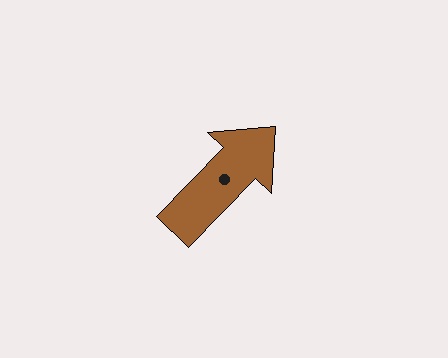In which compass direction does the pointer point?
Northeast.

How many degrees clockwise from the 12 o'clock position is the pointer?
Approximately 44 degrees.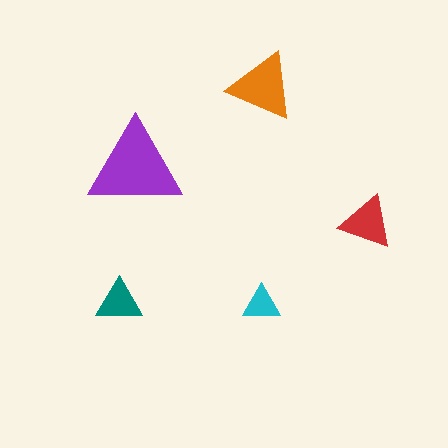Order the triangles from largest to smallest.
the purple one, the orange one, the red one, the teal one, the cyan one.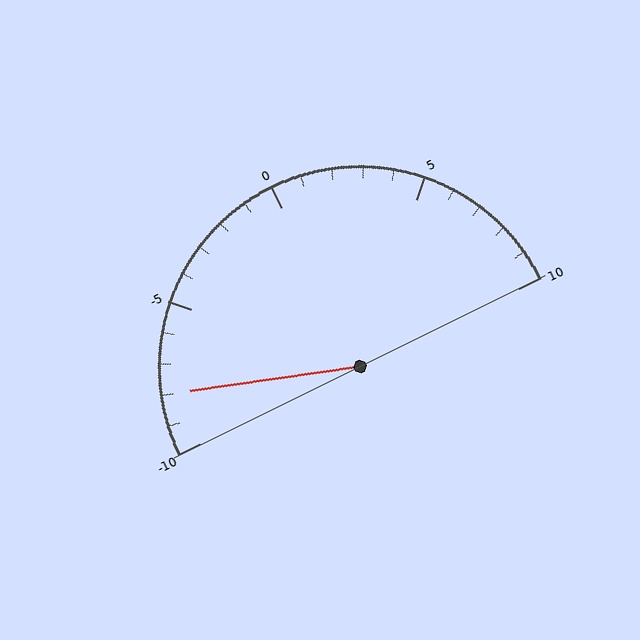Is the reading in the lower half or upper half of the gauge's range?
The reading is in the lower half of the range (-10 to 10).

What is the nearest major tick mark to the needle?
The nearest major tick mark is -10.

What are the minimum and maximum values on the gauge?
The gauge ranges from -10 to 10.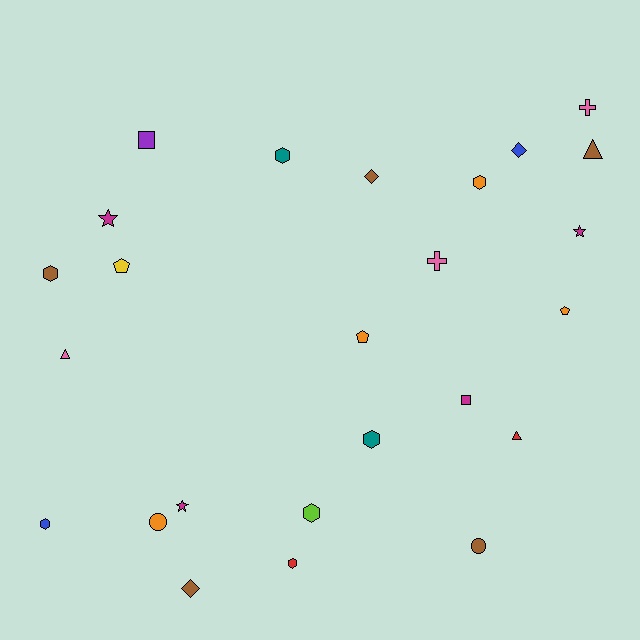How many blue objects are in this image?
There are 2 blue objects.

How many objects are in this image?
There are 25 objects.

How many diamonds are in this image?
There are 3 diamonds.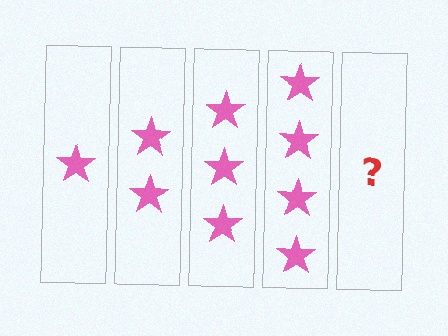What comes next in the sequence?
The next element should be 5 stars.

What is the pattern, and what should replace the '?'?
The pattern is that each step adds one more star. The '?' should be 5 stars.